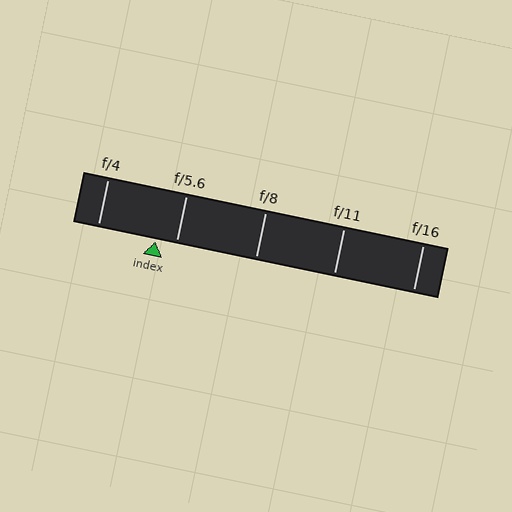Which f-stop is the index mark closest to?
The index mark is closest to f/5.6.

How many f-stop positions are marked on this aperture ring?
There are 5 f-stop positions marked.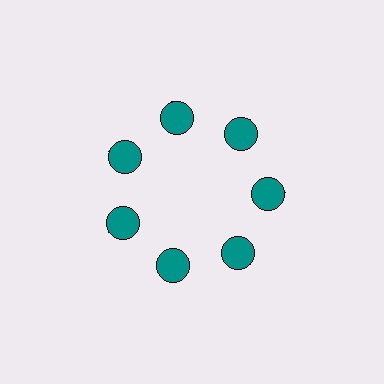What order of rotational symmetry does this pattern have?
This pattern has 7-fold rotational symmetry.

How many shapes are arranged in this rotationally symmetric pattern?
There are 14 shapes, arranged in 7 groups of 2.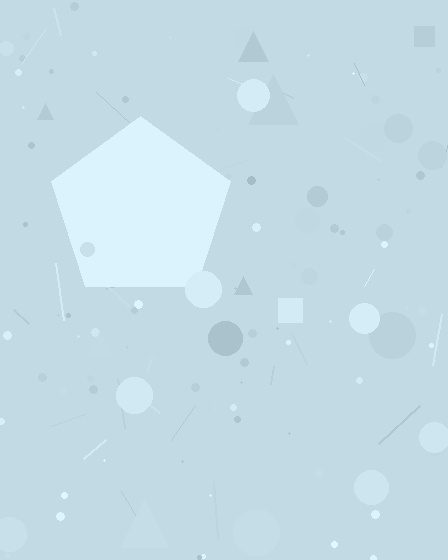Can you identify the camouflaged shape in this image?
The camouflaged shape is a pentagon.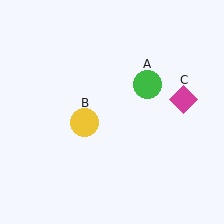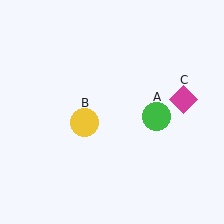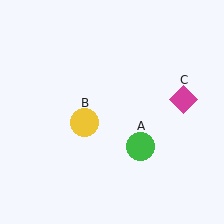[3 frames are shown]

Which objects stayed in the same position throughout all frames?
Yellow circle (object B) and magenta diamond (object C) remained stationary.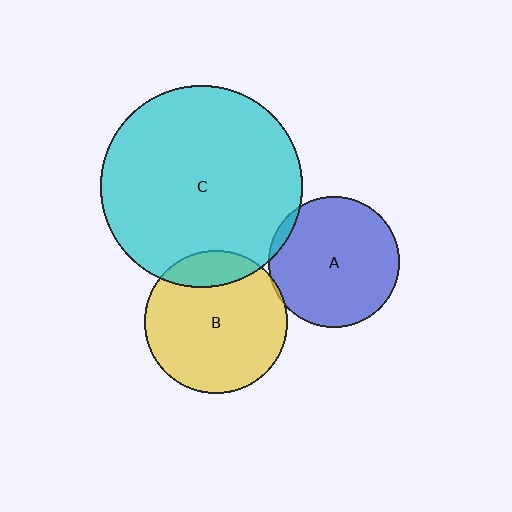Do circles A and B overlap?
Yes.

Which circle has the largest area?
Circle C (cyan).